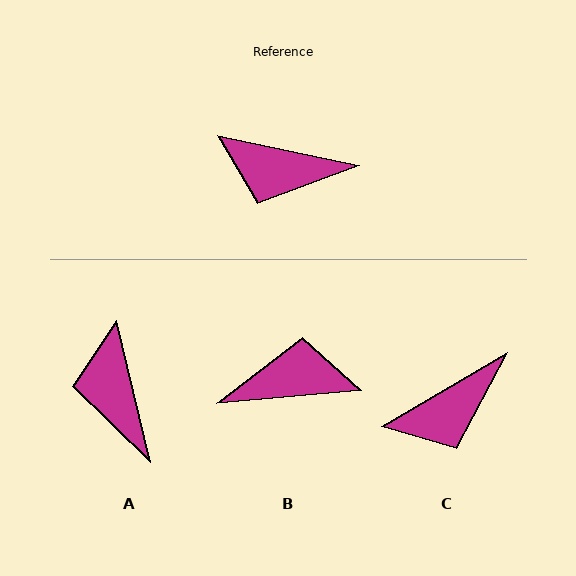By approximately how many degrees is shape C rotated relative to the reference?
Approximately 42 degrees counter-clockwise.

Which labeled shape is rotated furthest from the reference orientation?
B, about 163 degrees away.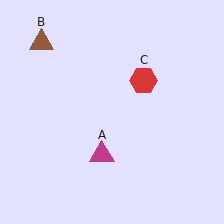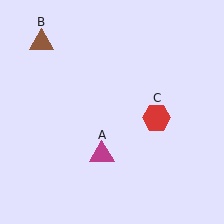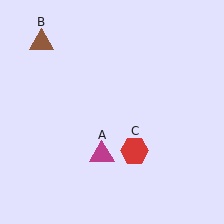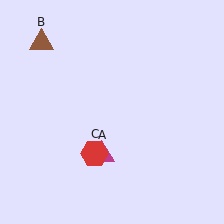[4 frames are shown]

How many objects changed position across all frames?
1 object changed position: red hexagon (object C).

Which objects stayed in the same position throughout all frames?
Magenta triangle (object A) and brown triangle (object B) remained stationary.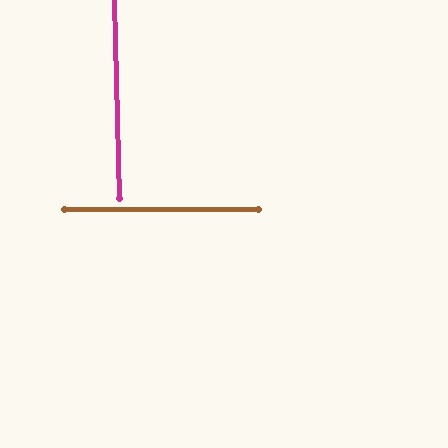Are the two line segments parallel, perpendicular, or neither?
Perpendicular — they meet at approximately 89°.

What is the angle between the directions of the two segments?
Approximately 89 degrees.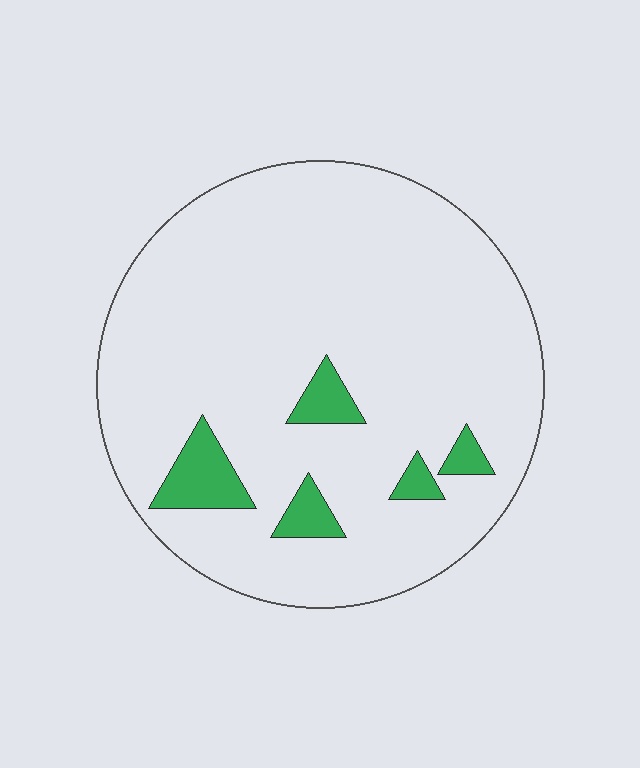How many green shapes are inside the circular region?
5.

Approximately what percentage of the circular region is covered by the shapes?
Approximately 10%.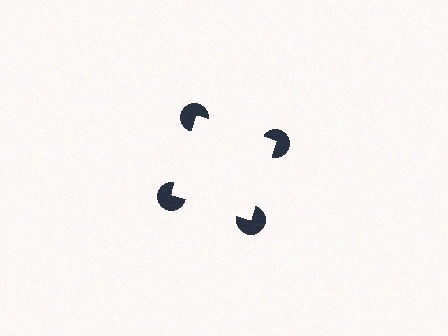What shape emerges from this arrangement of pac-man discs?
An illusory square — its edges are inferred from the aligned wedge cuts in the pac-man discs, not physically drawn.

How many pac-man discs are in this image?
There are 4 — one at each vertex of the illusory square.